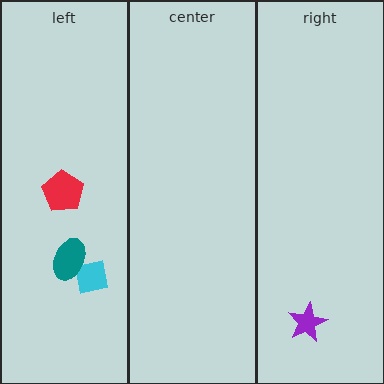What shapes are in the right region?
The purple star.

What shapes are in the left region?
The cyan square, the red pentagon, the teal ellipse.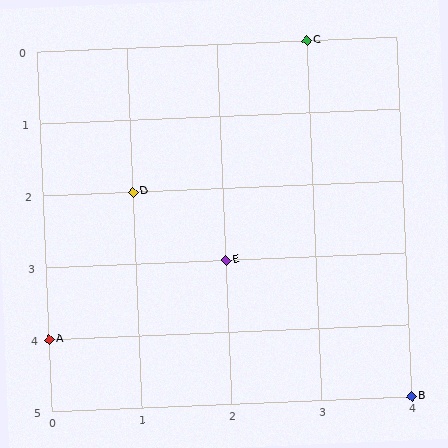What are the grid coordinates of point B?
Point B is at grid coordinates (4, 5).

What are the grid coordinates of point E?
Point E is at grid coordinates (2, 3).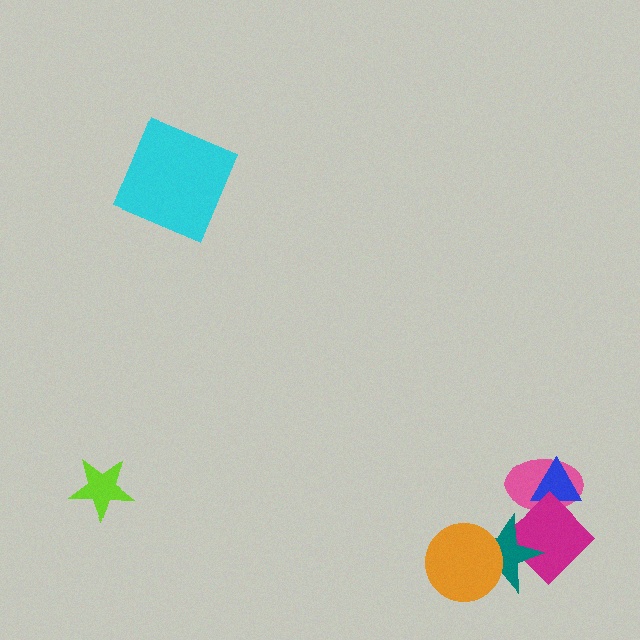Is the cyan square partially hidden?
No, no other shape covers it.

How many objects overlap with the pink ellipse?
2 objects overlap with the pink ellipse.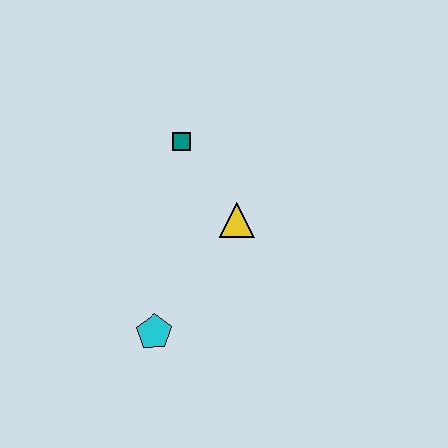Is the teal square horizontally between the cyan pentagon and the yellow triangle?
Yes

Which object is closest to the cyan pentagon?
The yellow triangle is closest to the cyan pentagon.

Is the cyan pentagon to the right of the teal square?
No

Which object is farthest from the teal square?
The cyan pentagon is farthest from the teal square.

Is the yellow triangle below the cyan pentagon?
No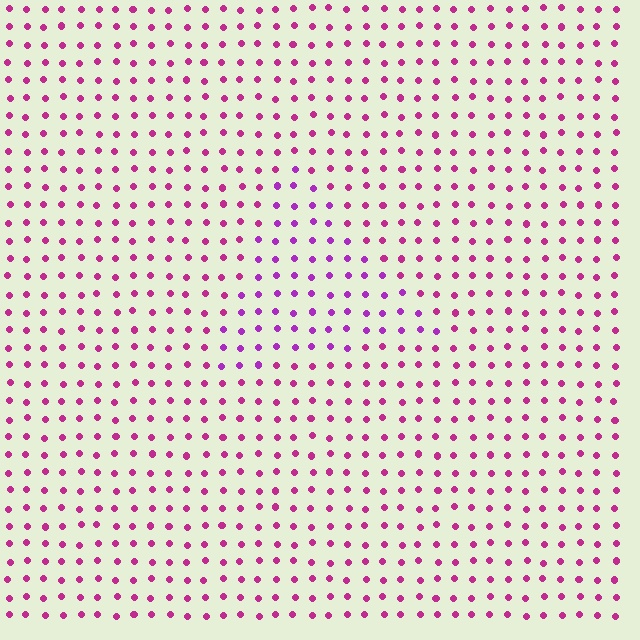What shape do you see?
I see a triangle.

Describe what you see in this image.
The image is filled with small magenta elements in a uniform arrangement. A triangle-shaped region is visible where the elements are tinted to a slightly different hue, forming a subtle color boundary.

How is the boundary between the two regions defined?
The boundary is defined purely by a slight shift in hue (about 29 degrees). Spacing, size, and orientation are identical on both sides.